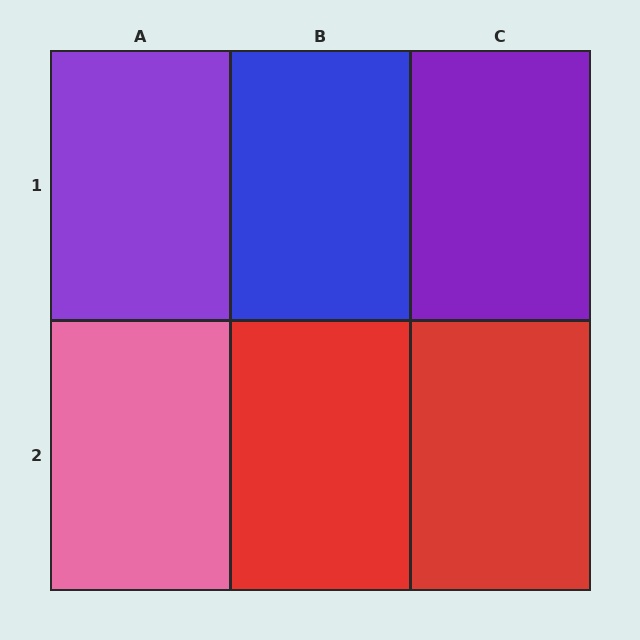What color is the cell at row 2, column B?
Red.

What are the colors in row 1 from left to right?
Purple, blue, purple.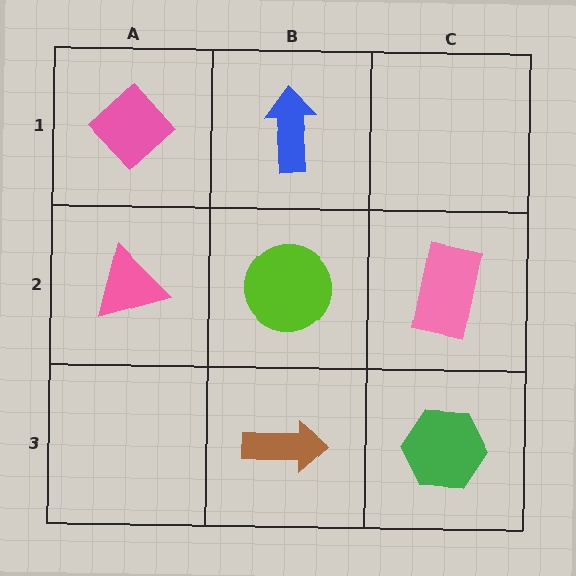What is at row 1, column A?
A pink diamond.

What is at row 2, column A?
A pink triangle.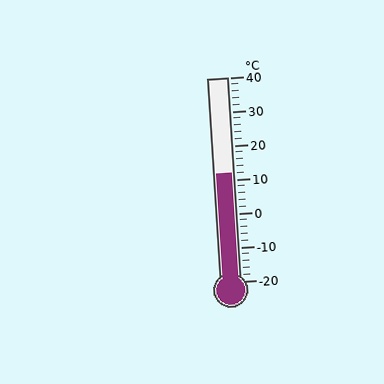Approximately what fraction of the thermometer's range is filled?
The thermometer is filled to approximately 55% of its range.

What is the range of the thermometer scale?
The thermometer scale ranges from -20°C to 40°C.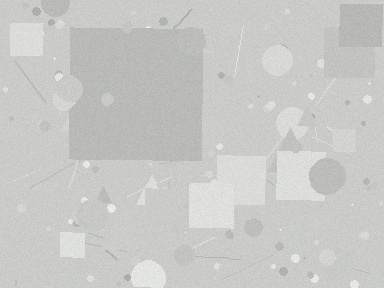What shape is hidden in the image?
A square is hidden in the image.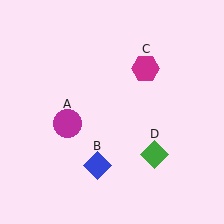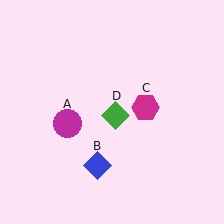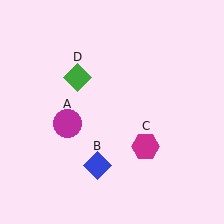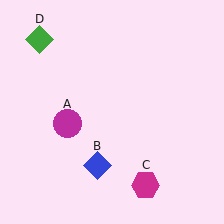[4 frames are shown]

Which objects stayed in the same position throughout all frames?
Magenta circle (object A) and blue diamond (object B) remained stationary.